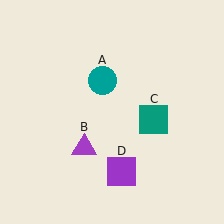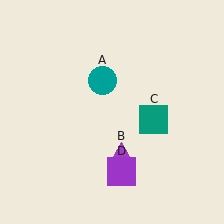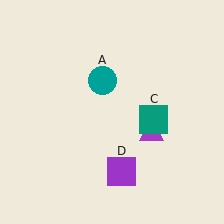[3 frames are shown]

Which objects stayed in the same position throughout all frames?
Teal circle (object A) and teal square (object C) and purple square (object D) remained stationary.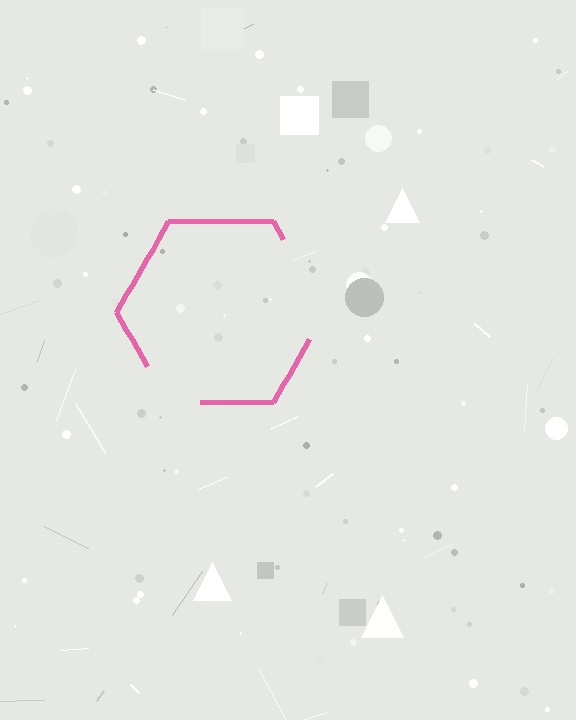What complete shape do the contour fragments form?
The contour fragments form a hexagon.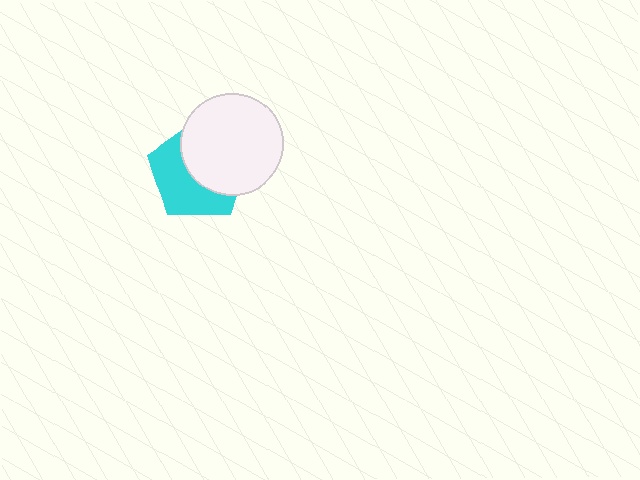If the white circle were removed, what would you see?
You would see the complete cyan pentagon.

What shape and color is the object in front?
The object in front is a white circle.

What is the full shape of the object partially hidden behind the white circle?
The partially hidden object is a cyan pentagon.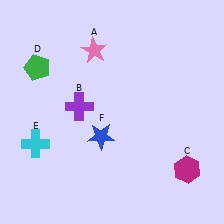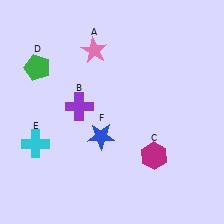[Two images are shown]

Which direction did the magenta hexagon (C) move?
The magenta hexagon (C) moved left.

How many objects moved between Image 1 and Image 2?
1 object moved between the two images.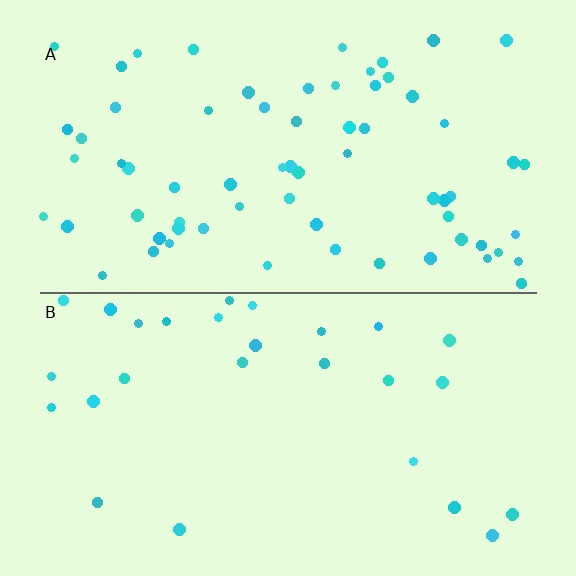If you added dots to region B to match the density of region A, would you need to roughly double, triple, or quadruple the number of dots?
Approximately double.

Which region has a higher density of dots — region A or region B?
A (the top).